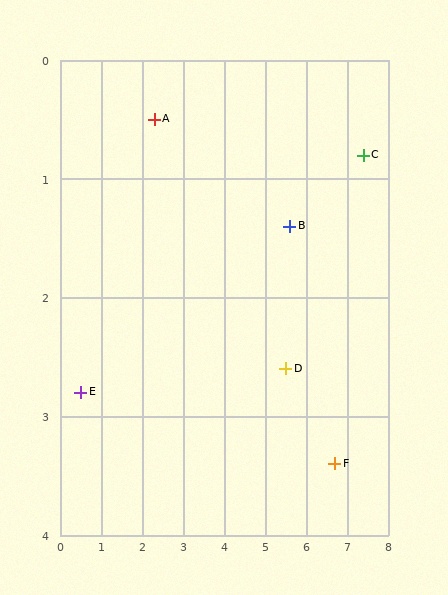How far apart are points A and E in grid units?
Points A and E are about 2.9 grid units apart.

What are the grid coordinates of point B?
Point B is at approximately (5.6, 1.4).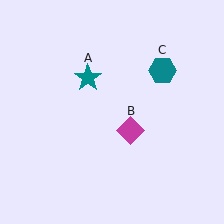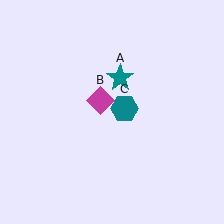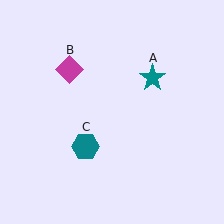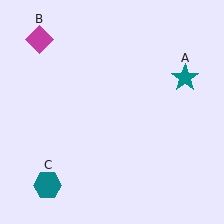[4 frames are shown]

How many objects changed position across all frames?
3 objects changed position: teal star (object A), magenta diamond (object B), teal hexagon (object C).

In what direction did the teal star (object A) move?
The teal star (object A) moved right.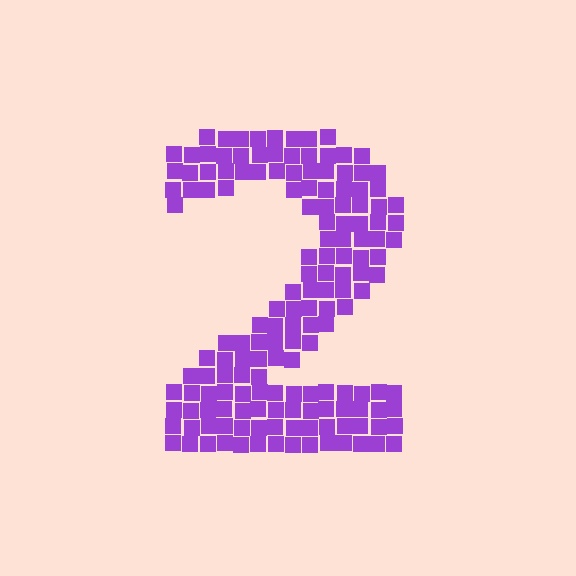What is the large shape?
The large shape is the digit 2.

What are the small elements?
The small elements are squares.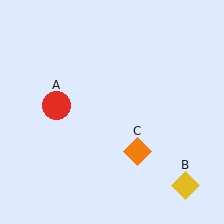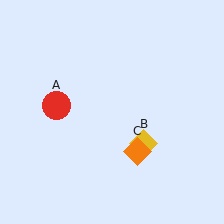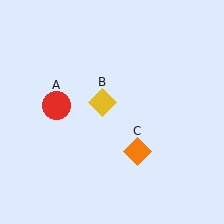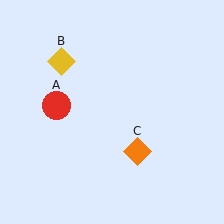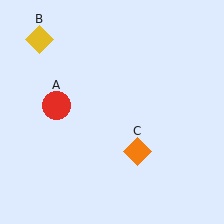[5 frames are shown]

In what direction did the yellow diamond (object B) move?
The yellow diamond (object B) moved up and to the left.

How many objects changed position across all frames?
1 object changed position: yellow diamond (object B).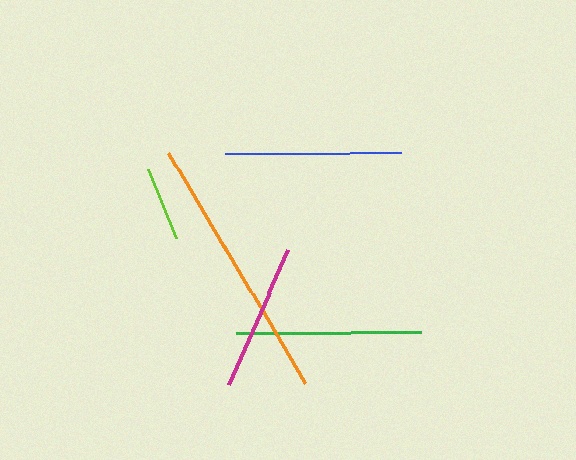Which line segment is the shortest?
The lime line is the shortest at approximately 74 pixels.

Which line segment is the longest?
The orange line is the longest at approximately 268 pixels.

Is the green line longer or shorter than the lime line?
The green line is longer than the lime line.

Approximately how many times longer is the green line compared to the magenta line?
The green line is approximately 1.3 times the length of the magenta line.